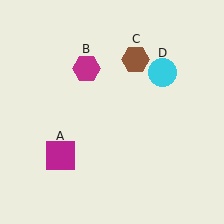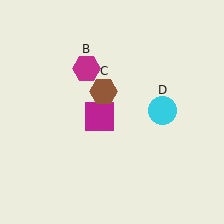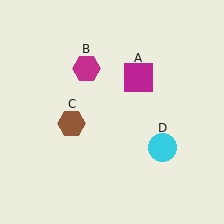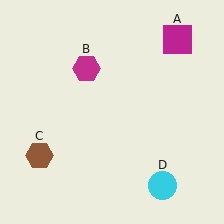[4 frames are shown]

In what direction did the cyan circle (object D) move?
The cyan circle (object D) moved down.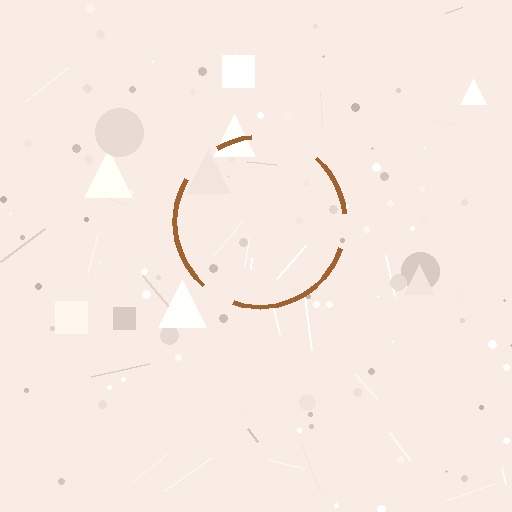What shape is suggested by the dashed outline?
The dashed outline suggests a circle.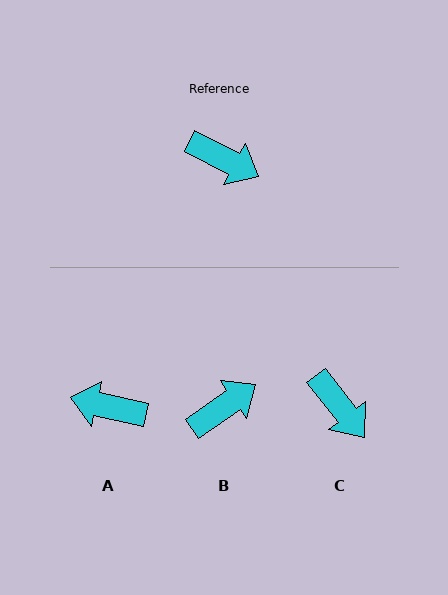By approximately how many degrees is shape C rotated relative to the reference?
Approximately 24 degrees clockwise.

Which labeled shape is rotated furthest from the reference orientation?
A, about 166 degrees away.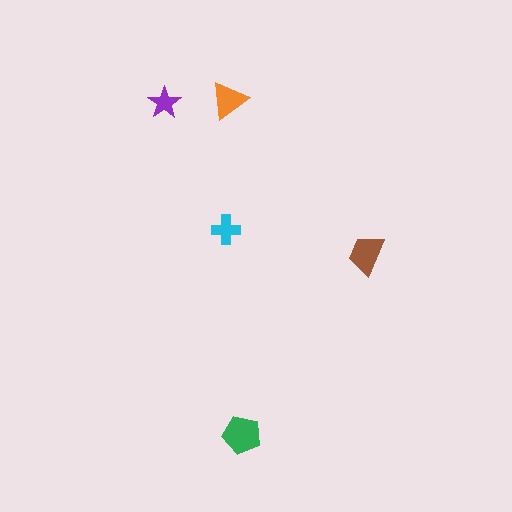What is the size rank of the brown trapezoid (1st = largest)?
2nd.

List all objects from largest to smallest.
The green pentagon, the brown trapezoid, the orange triangle, the cyan cross, the purple star.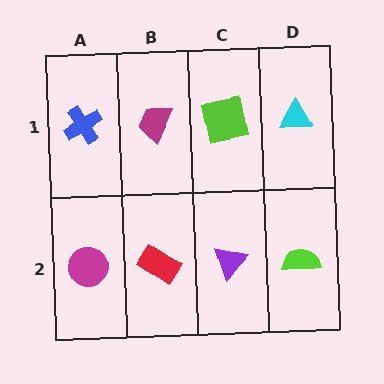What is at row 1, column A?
A blue cross.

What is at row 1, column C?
A lime square.